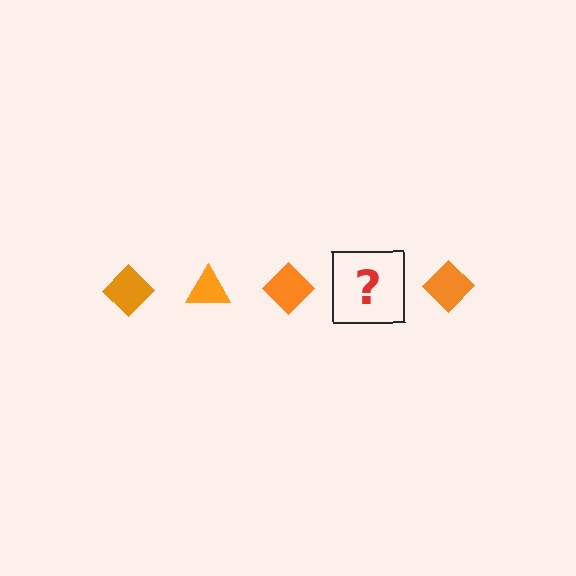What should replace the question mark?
The question mark should be replaced with an orange triangle.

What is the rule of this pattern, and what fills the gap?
The rule is that the pattern cycles through diamond, triangle shapes in orange. The gap should be filled with an orange triangle.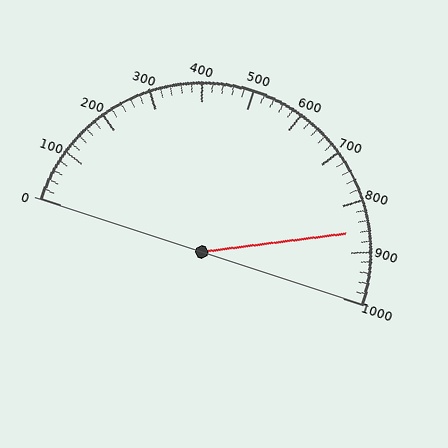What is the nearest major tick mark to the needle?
The nearest major tick mark is 900.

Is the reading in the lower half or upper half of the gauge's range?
The reading is in the upper half of the range (0 to 1000).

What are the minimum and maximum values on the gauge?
The gauge ranges from 0 to 1000.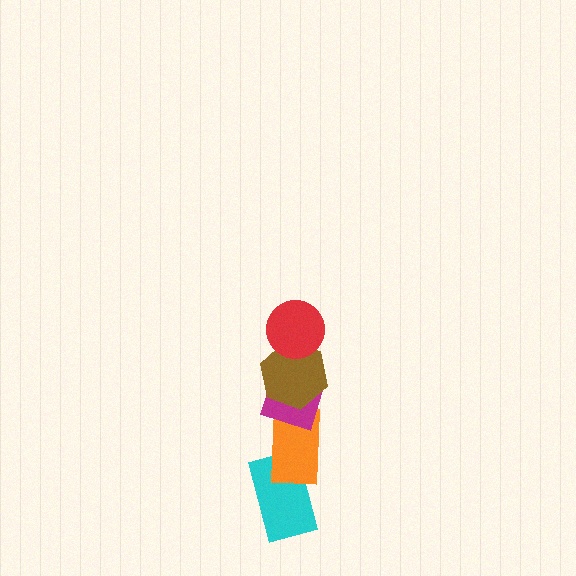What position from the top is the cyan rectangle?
The cyan rectangle is 5th from the top.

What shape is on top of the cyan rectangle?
The orange rectangle is on top of the cyan rectangle.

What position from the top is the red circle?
The red circle is 1st from the top.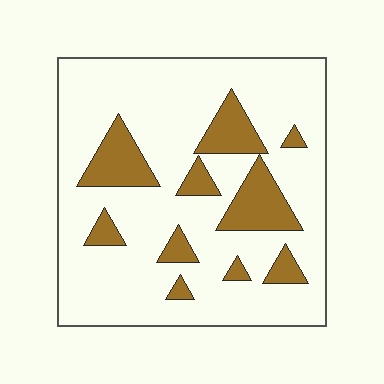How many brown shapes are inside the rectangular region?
10.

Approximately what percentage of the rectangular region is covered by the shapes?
Approximately 20%.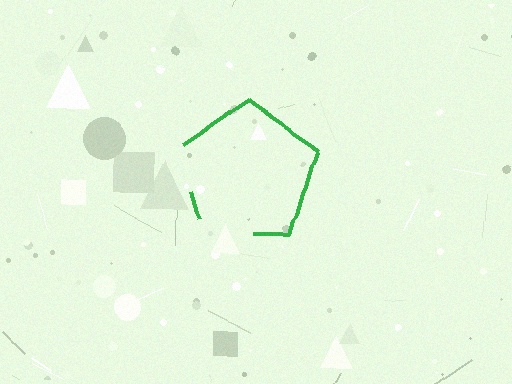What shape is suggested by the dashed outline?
The dashed outline suggests a pentagon.